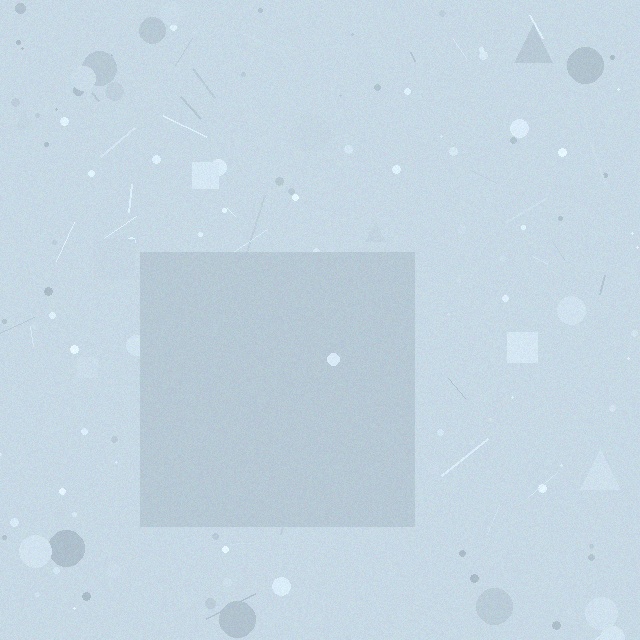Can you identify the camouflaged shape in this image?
The camouflaged shape is a square.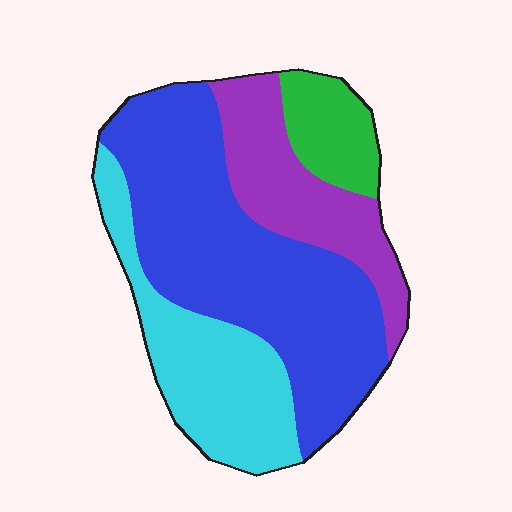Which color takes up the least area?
Green, at roughly 10%.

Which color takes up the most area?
Blue, at roughly 45%.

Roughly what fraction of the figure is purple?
Purple takes up about one fifth (1/5) of the figure.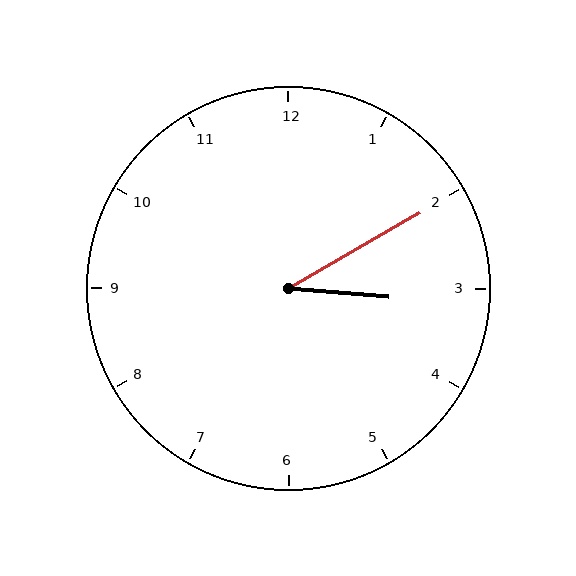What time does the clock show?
3:10.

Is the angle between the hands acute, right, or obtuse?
It is acute.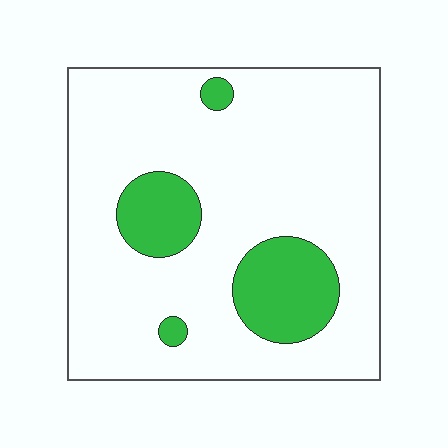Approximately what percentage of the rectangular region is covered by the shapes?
Approximately 15%.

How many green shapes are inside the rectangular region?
4.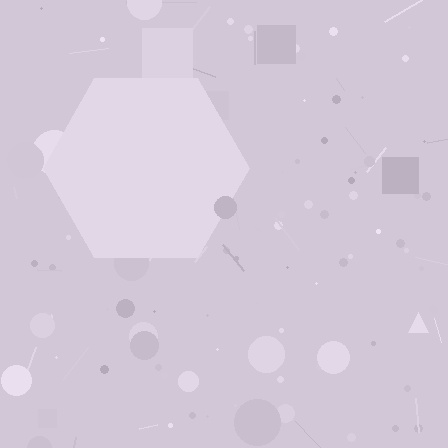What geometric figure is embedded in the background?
A hexagon is embedded in the background.